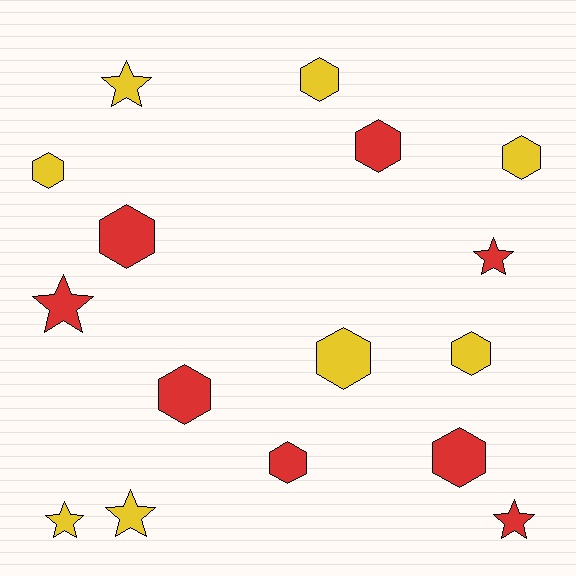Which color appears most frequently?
Red, with 8 objects.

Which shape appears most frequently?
Hexagon, with 10 objects.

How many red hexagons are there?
There are 5 red hexagons.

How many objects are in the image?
There are 16 objects.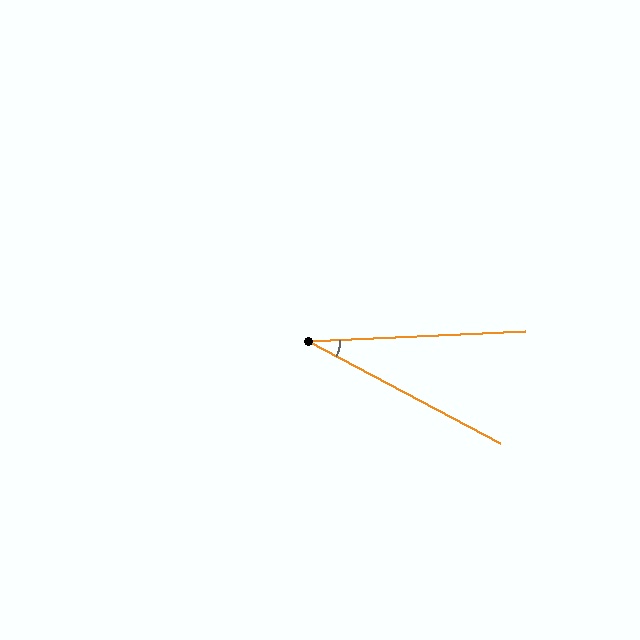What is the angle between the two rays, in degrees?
Approximately 31 degrees.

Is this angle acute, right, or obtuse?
It is acute.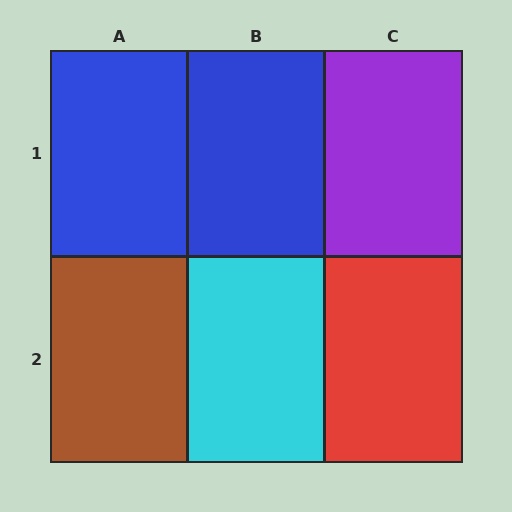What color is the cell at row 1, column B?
Blue.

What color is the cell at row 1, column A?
Blue.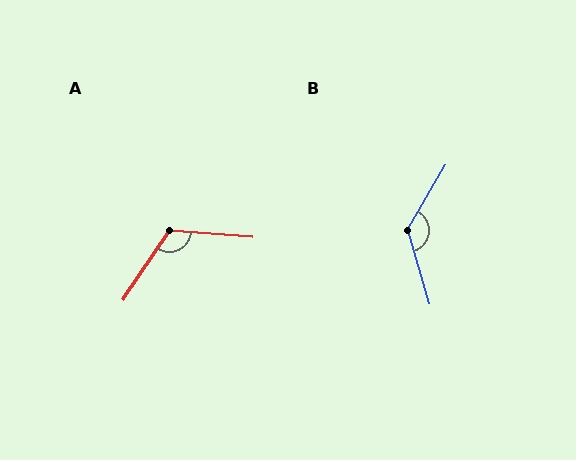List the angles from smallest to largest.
A (119°), B (133°).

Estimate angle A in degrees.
Approximately 119 degrees.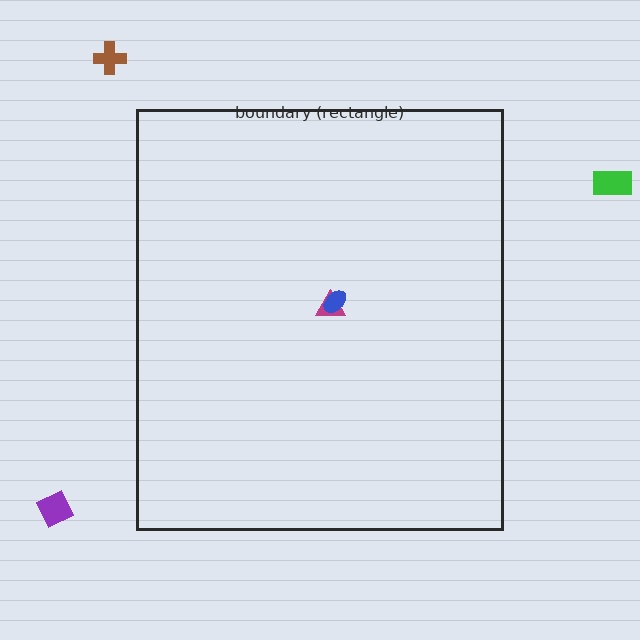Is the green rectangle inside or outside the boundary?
Outside.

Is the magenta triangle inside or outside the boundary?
Inside.